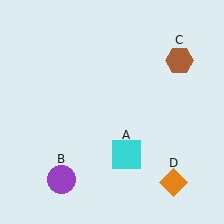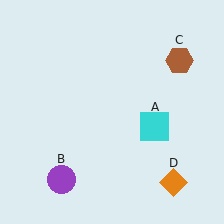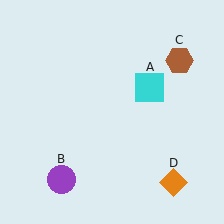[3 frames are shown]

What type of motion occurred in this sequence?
The cyan square (object A) rotated counterclockwise around the center of the scene.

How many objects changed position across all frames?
1 object changed position: cyan square (object A).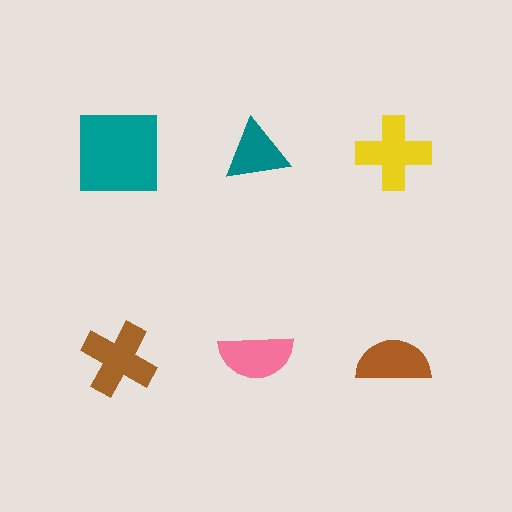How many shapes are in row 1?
3 shapes.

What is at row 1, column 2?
A teal triangle.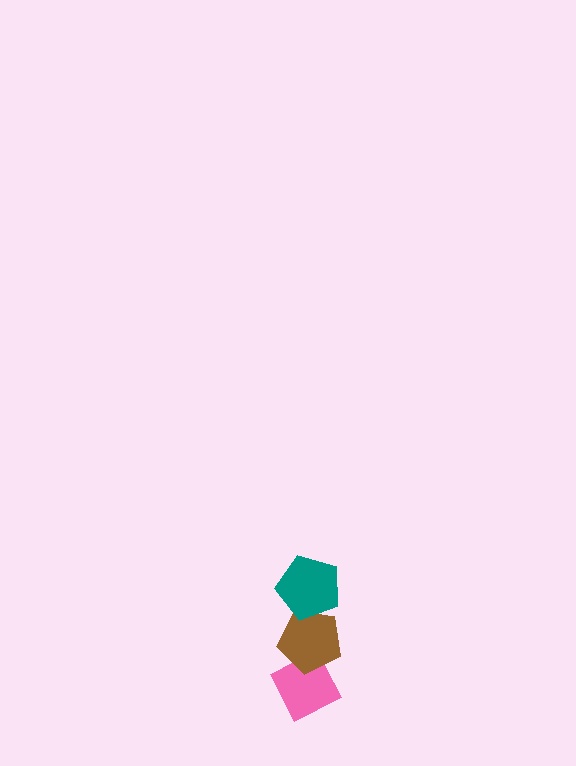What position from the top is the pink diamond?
The pink diamond is 3rd from the top.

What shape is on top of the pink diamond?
The brown pentagon is on top of the pink diamond.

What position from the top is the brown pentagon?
The brown pentagon is 2nd from the top.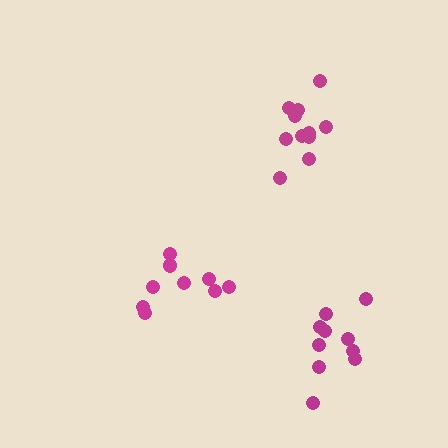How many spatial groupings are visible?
There are 3 spatial groupings.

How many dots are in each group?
Group 1: 11 dots, Group 2: 9 dots, Group 3: 10 dots (30 total).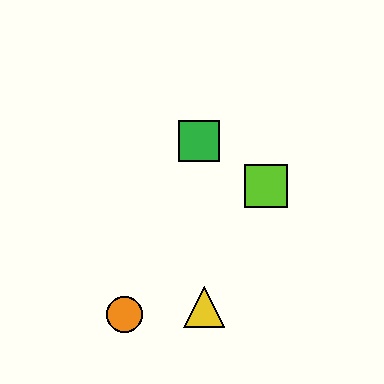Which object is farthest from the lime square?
The orange circle is farthest from the lime square.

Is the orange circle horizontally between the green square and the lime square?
No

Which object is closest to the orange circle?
The yellow triangle is closest to the orange circle.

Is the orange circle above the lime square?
No